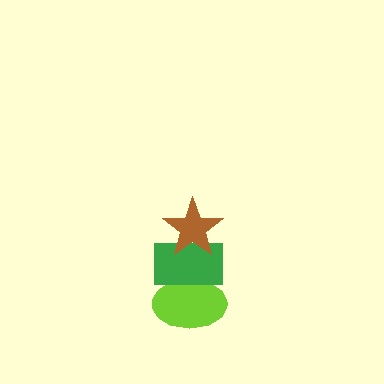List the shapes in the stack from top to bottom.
From top to bottom: the brown star, the green rectangle, the lime ellipse.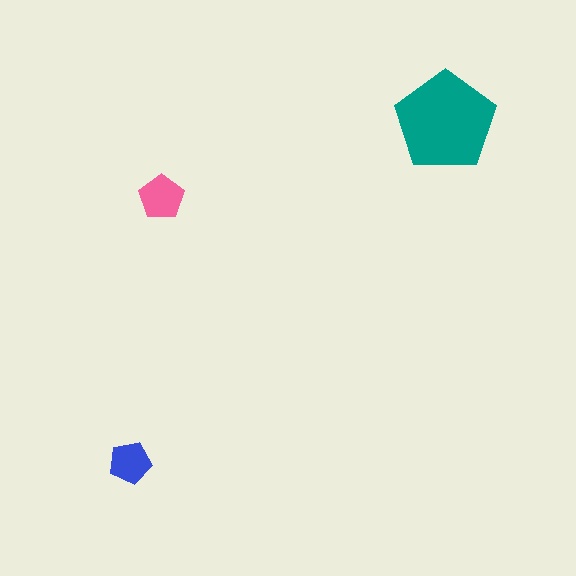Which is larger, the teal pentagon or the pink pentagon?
The teal one.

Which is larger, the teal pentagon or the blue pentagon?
The teal one.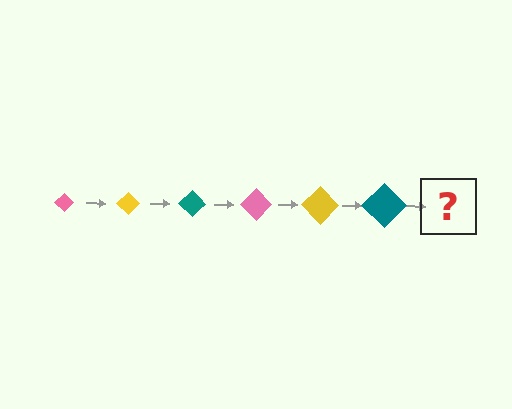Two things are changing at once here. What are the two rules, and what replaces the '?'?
The two rules are that the diamond grows larger each step and the color cycles through pink, yellow, and teal. The '?' should be a pink diamond, larger than the previous one.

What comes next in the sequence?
The next element should be a pink diamond, larger than the previous one.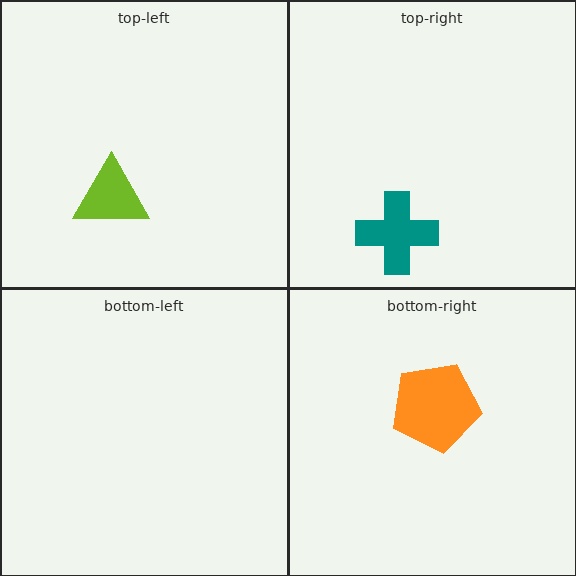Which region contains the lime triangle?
The top-left region.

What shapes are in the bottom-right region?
The orange pentagon.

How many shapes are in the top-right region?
1.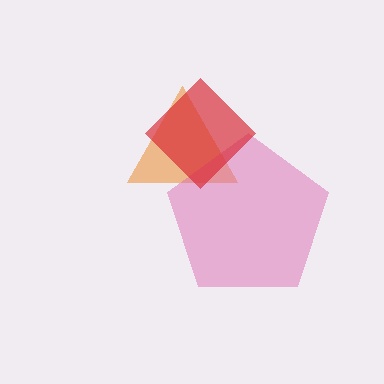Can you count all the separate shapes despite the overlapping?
Yes, there are 3 separate shapes.